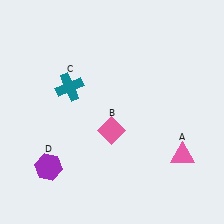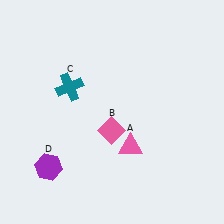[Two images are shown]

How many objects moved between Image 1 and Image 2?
1 object moved between the two images.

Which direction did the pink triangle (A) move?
The pink triangle (A) moved left.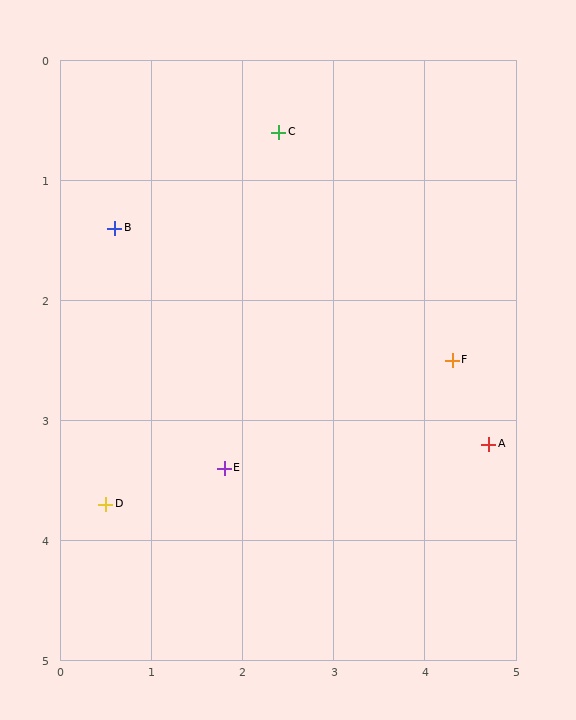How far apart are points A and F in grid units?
Points A and F are about 0.8 grid units apart.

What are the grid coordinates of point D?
Point D is at approximately (0.5, 3.7).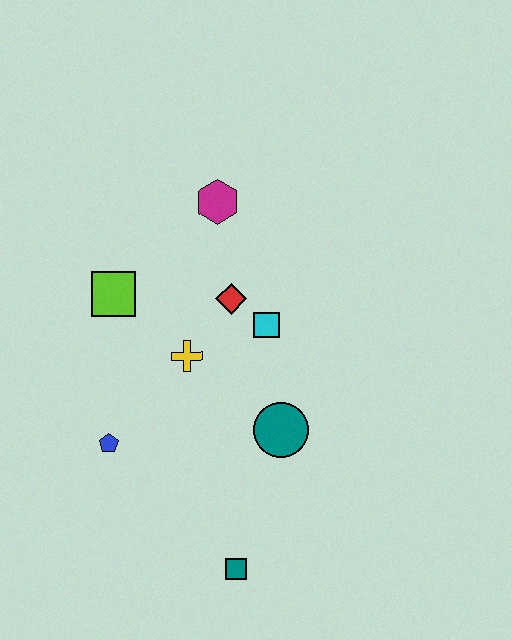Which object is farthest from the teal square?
The magenta hexagon is farthest from the teal square.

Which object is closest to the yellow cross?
The red diamond is closest to the yellow cross.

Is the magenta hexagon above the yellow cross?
Yes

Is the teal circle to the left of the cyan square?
No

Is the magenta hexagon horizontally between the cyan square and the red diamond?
No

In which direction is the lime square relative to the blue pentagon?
The lime square is above the blue pentagon.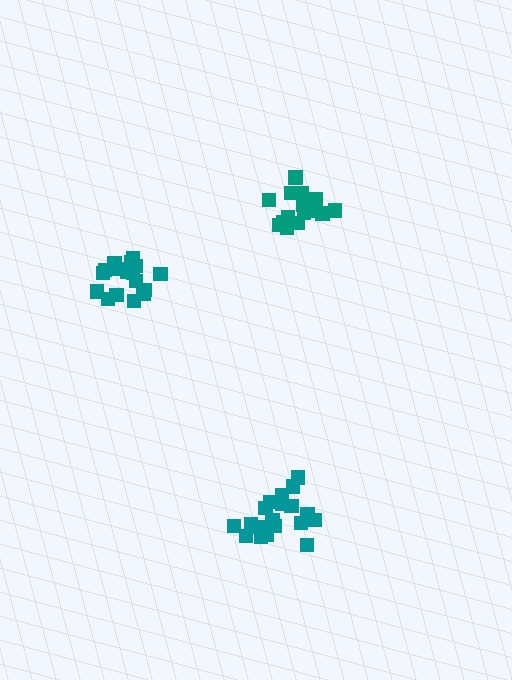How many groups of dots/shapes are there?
There are 3 groups.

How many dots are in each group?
Group 1: 20 dots, Group 2: 15 dots, Group 3: 17 dots (52 total).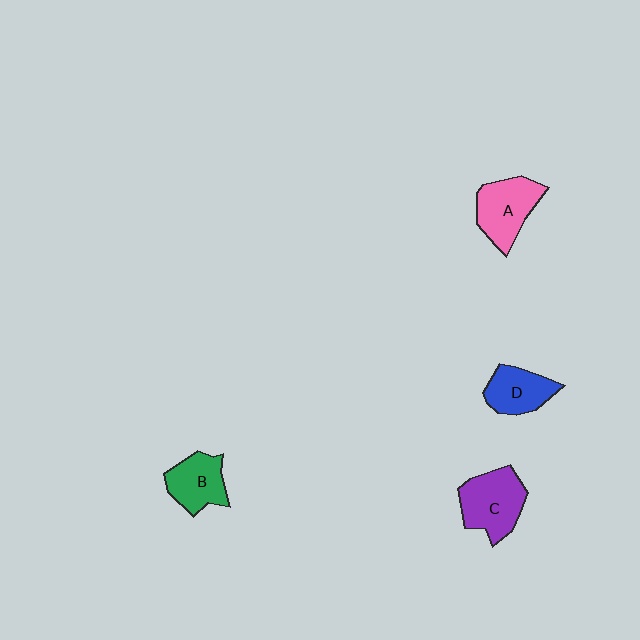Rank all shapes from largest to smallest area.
From largest to smallest: C (purple), A (pink), B (green), D (blue).